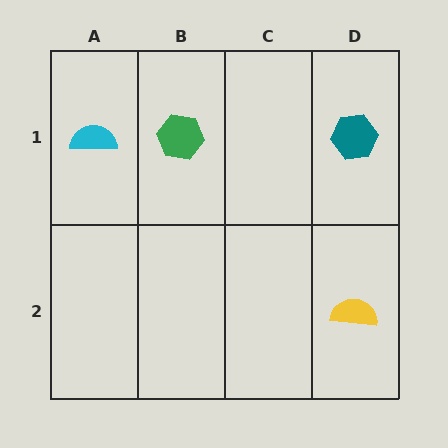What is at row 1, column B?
A green hexagon.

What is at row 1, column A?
A cyan semicircle.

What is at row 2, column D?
A yellow semicircle.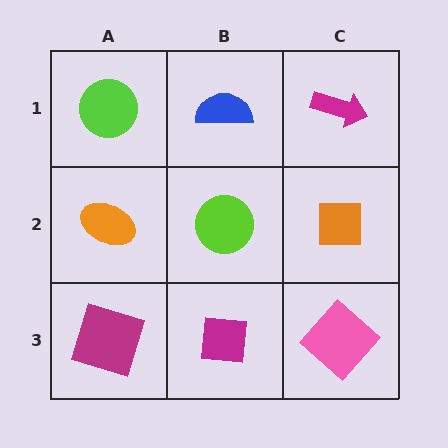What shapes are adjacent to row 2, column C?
A magenta arrow (row 1, column C), a pink diamond (row 3, column C), a lime circle (row 2, column B).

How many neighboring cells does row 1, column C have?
2.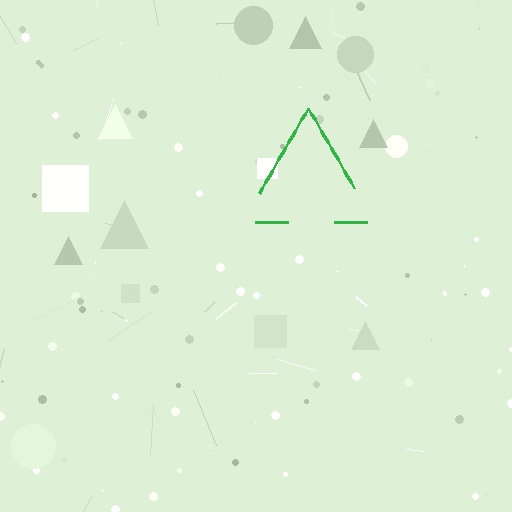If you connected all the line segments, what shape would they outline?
They would outline a triangle.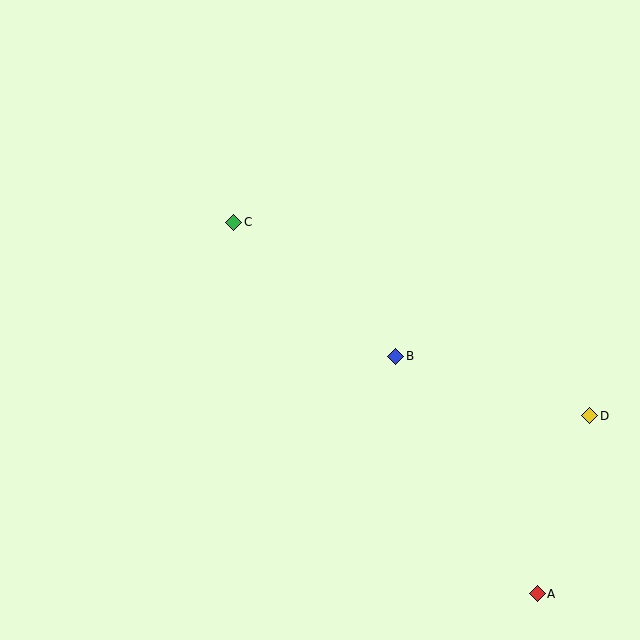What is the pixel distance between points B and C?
The distance between B and C is 210 pixels.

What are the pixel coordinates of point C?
Point C is at (234, 222).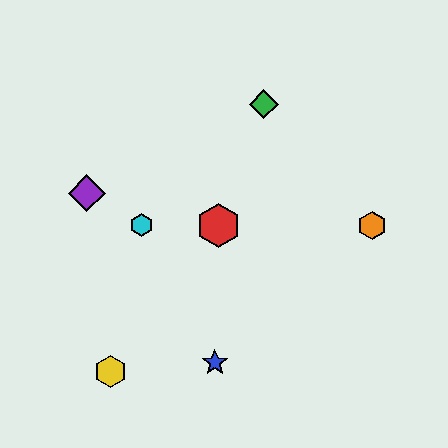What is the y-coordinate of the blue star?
The blue star is at y≈363.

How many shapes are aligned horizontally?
3 shapes (the red hexagon, the orange hexagon, the cyan hexagon) are aligned horizontally.